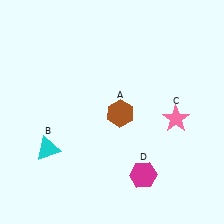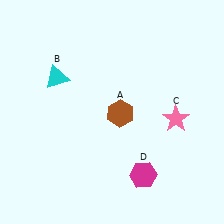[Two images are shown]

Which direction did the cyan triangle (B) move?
The cyan triangle (B) moved up.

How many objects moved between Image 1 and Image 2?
1 object moved between the two images.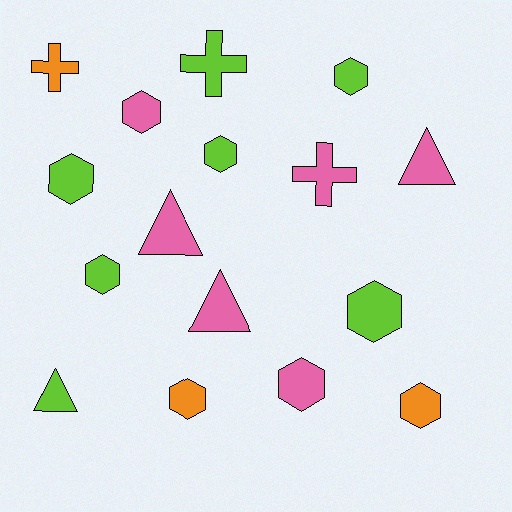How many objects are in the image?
There are 16 objects.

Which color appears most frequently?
Lime, with 7 objects.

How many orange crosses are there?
There is 1 orange cross.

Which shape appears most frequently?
Hexagon, with 9 objects.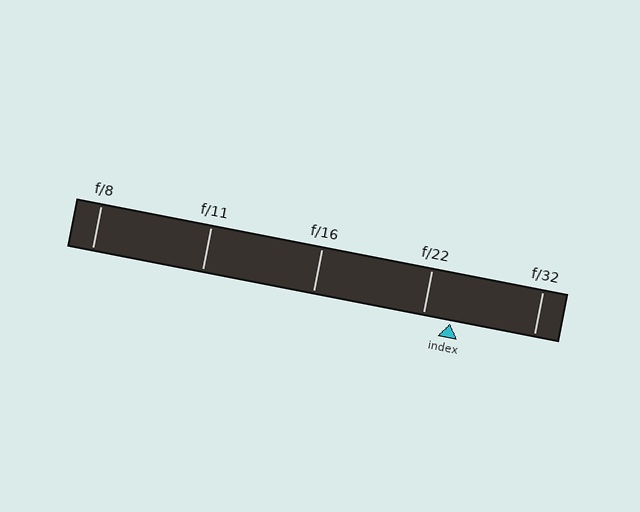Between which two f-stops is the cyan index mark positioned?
The index mark is between f/22 and f/32.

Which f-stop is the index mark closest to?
The index mark is closest to f/22.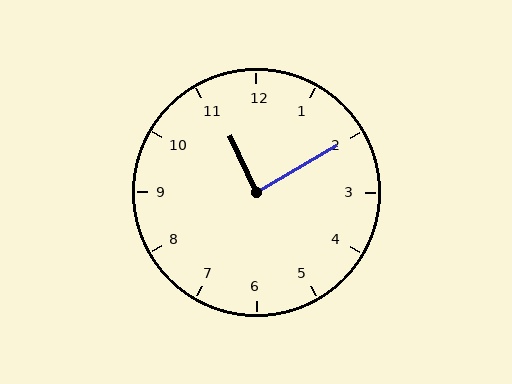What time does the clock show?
11:10.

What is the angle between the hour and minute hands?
Approximately 85 degrees.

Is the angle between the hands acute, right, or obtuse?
It is right.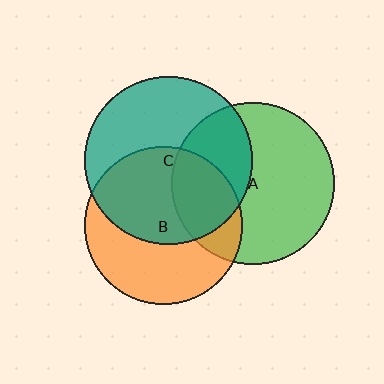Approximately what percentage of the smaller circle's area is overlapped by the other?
Approximately 55%.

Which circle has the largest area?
Circle C (teal).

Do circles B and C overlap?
Yes.